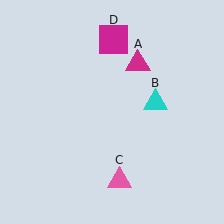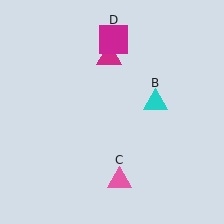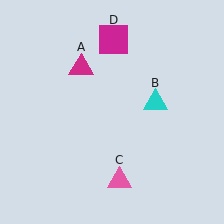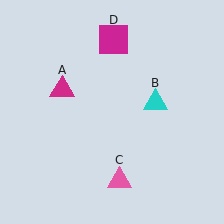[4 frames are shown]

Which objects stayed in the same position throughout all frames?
Cyan triangle (object B) and pink triangle (object C) and magenta square (object D) remained stationary.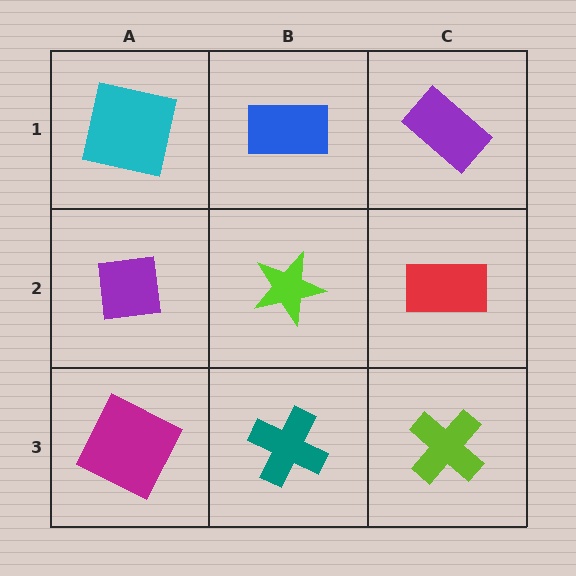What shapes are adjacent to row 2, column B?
A blue rectangle (row 1, column B), a teal cross (row 3, column B), a purple square (row 2, column A), a red rectangle (row 2, column C).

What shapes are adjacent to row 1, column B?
A lime star (row 2, column B), a cyan square (row 1, column A), a purple rectangle (row 1, column C).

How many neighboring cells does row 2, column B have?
4.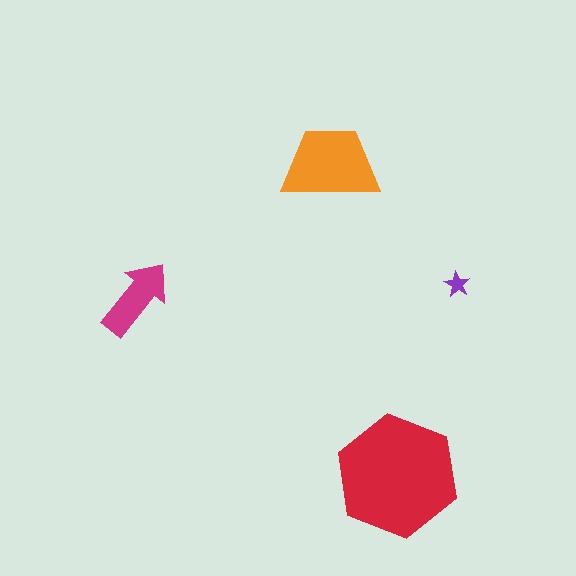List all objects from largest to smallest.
The red hexagon, the orange trapezoid, the magenta arrow, the purple star.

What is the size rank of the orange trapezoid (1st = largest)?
2nd.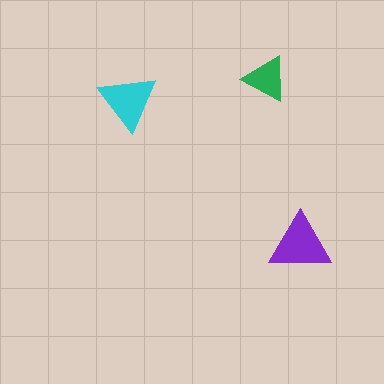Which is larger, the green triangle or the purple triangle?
The purple one.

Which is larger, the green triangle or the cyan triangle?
The cyan one.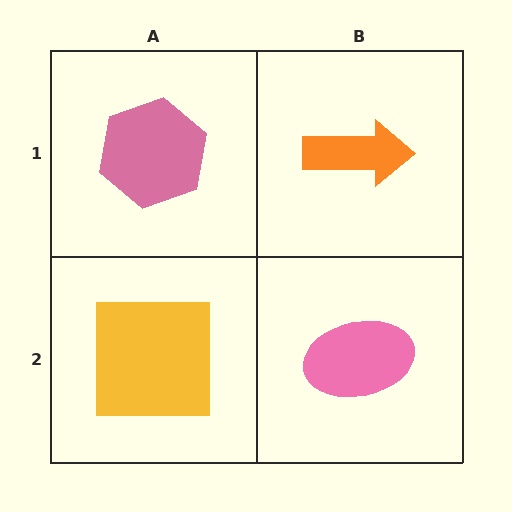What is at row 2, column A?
A yellow square.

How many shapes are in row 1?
2 shapes.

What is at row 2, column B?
A pink ellipse.